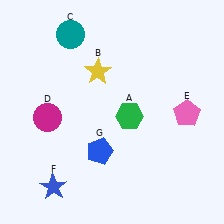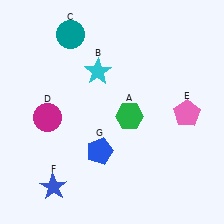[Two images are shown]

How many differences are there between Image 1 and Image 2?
There is 1 difference between the two images.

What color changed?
The star (B) changed from yellow in Image 1 to cyan in Image 2.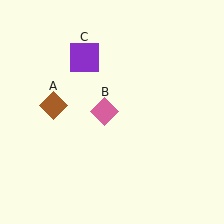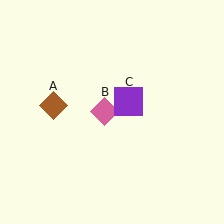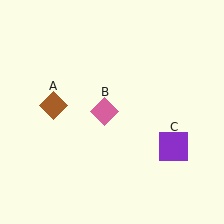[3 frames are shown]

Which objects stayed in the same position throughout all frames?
Brown diamond (object A) and pink diamond (object B) remained stationary.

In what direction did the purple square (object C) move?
The purple square (object C) moved down and to the right.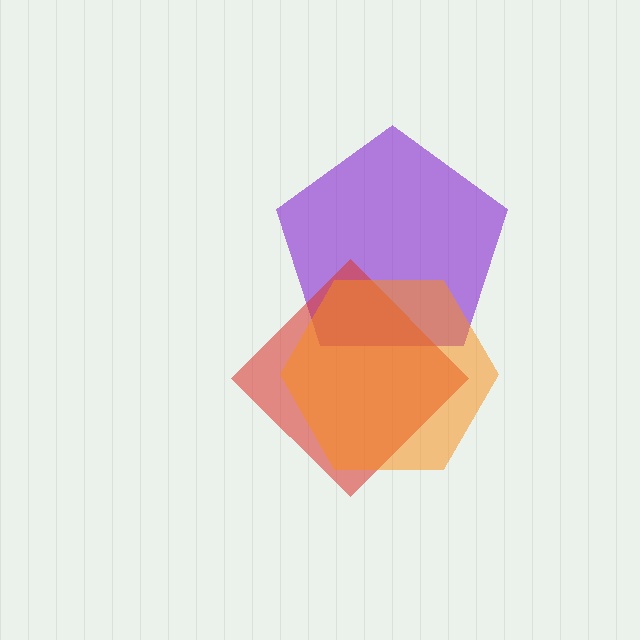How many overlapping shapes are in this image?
There are 3 overlapping shapes in the image.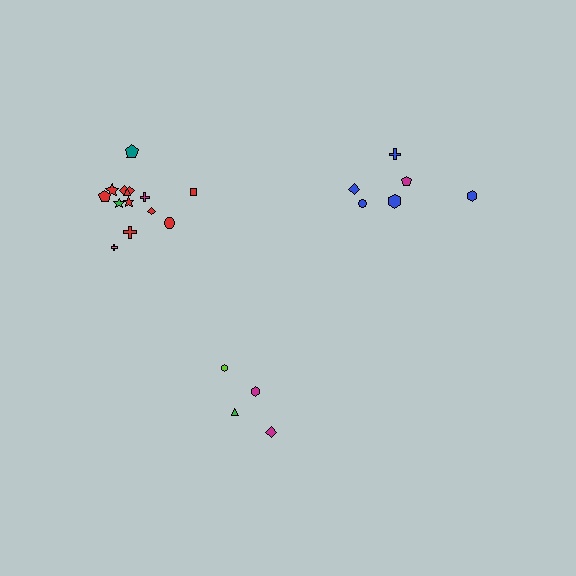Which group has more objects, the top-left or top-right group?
The top-left group.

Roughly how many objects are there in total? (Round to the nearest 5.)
Roughly 25 objects in total.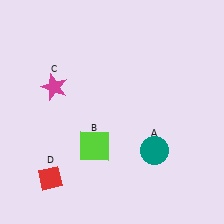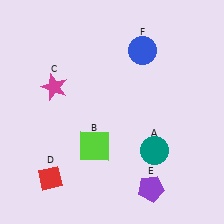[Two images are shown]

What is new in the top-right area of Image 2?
A blue circle (F) was added in the top-right area of Image 2.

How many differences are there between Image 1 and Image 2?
There are 2 differences between the two images.